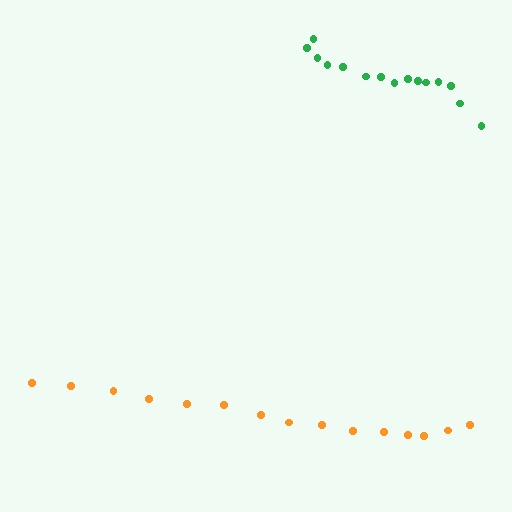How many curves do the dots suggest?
There are 2 distinct paths.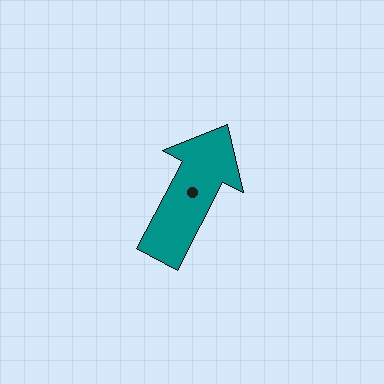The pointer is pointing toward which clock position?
Roughly 1 o'clock.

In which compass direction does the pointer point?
Northeast.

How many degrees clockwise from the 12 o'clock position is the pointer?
Approximately 27 degrees.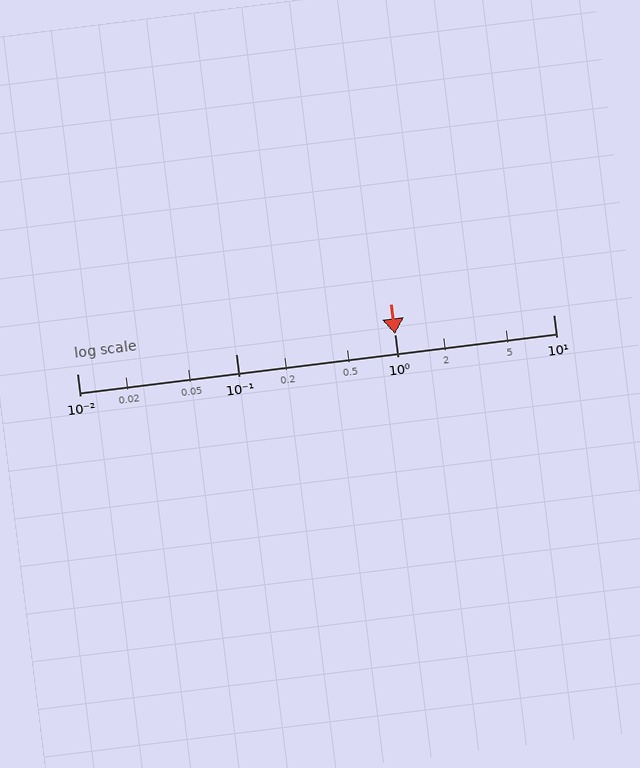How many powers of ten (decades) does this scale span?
The scale spans 3 decades, from 0.01 to 10.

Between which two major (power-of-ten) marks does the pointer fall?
The pointer is between 1 and 10.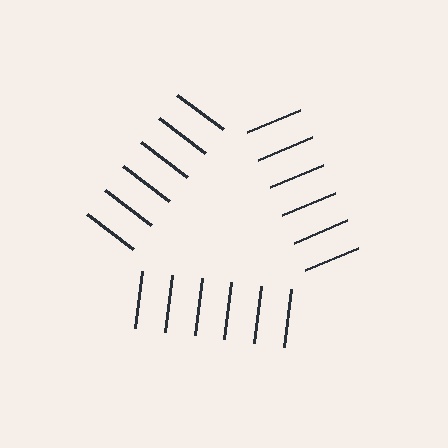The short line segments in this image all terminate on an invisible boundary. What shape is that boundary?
An illusory triangle — the line segments terminate on its edges but no continuous stroke is drawn.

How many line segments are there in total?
18 — 6 along each of the 3 edges.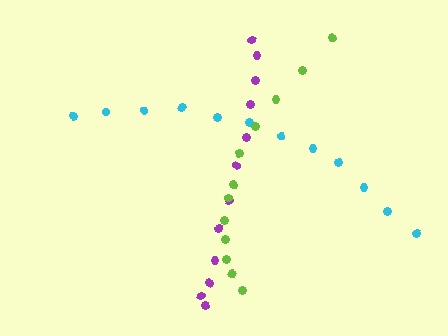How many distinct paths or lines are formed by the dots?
There are 3 distinct paths.